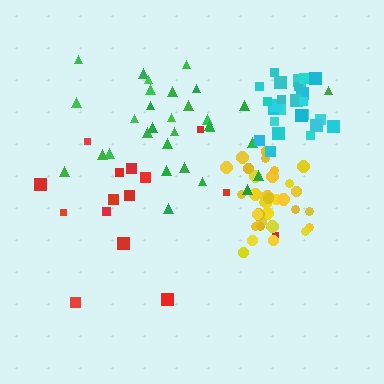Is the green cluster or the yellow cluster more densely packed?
Yellow.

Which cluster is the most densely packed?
Yellow.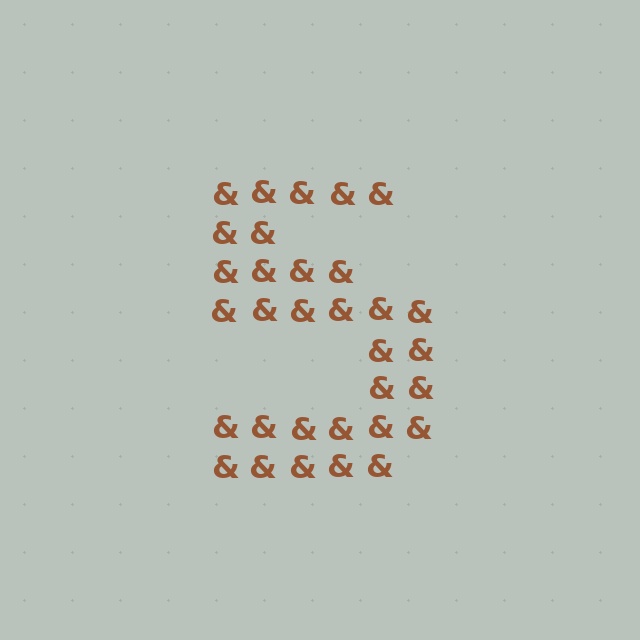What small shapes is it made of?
It is made of small ampersands.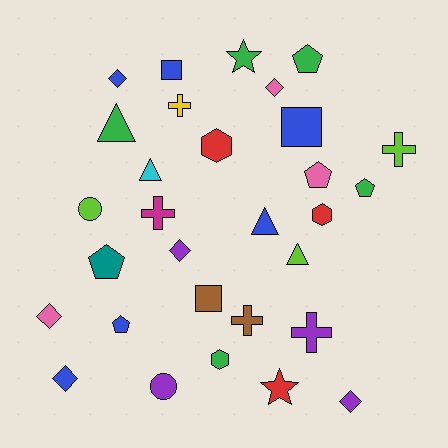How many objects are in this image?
There are 30 objects.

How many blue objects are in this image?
There are 6 blue objects.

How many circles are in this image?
There are 2 circles.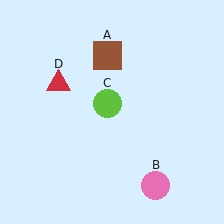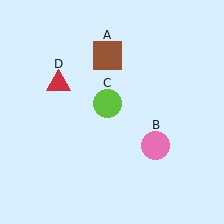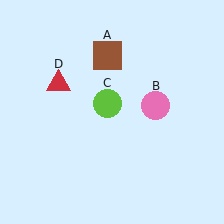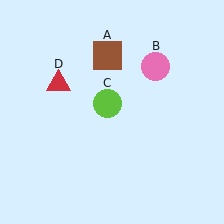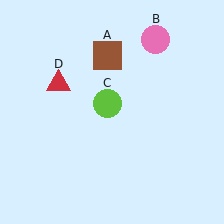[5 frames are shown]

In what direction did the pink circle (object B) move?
The pink circle (object B) moved up.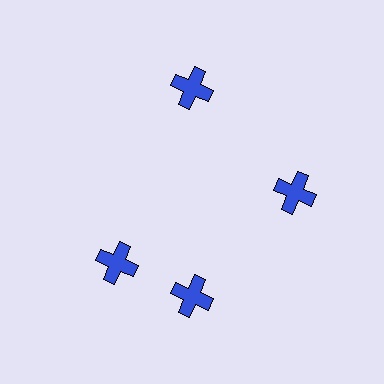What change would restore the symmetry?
The symmetry would be restored by rotating it back into even spacing with its neighbors so that all 4 crosses sit at equal angles and equal distance from the center.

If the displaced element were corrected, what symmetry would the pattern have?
It would have 4-fold rotational symmetry — the pattern would map onto itself every 90 degrees.